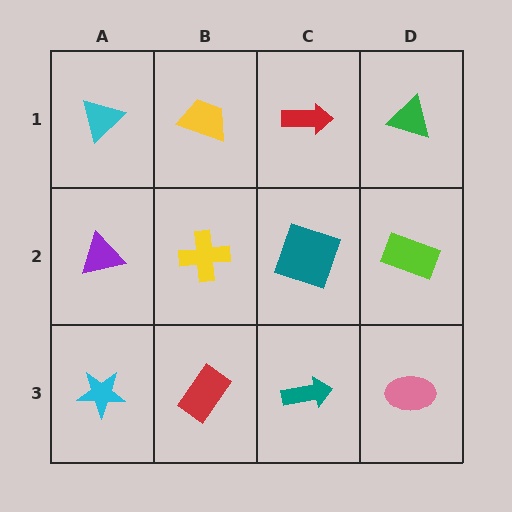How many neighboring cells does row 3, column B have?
3.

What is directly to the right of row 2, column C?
A lime rectangle.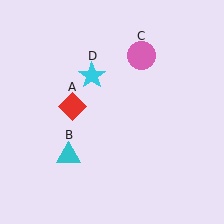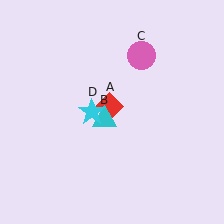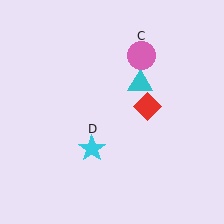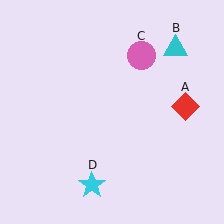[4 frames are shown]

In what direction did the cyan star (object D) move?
The cyan star (object D) moved down.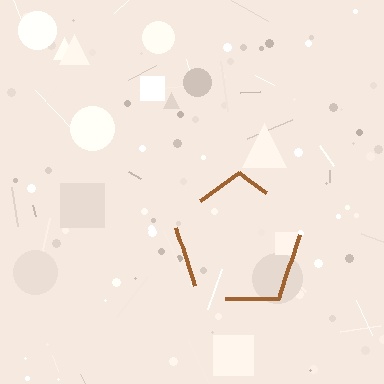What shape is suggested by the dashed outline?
The dashed outline suggests a pentagon.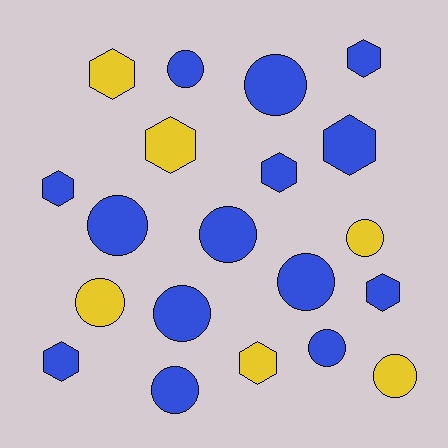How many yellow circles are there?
There are 3 yellow circles.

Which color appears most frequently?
Blue, with 14 objects.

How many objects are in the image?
There are 20 objects.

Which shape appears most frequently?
Circle, with 11 objects.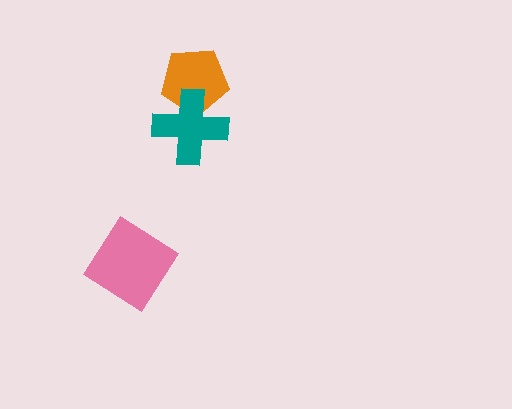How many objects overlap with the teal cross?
1 object overlaps with the teal cross.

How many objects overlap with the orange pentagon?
1 object overlaps with the orange pentagon.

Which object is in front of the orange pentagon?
The teal cross is in front of the orange pentagon.